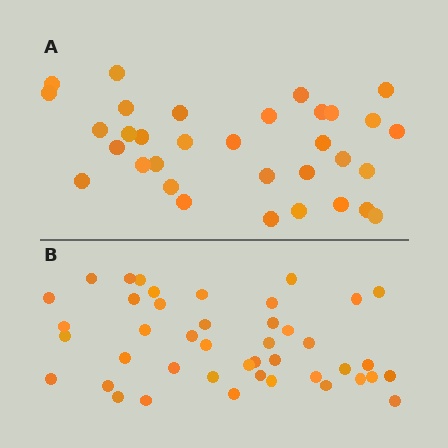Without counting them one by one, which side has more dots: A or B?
Region B (the bottom region) has more dots.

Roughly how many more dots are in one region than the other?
Region B has roughly 10 or so more dots than region A.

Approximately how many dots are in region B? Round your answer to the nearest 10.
About 40 dots. (The exact count is 43, which rounds to 40.)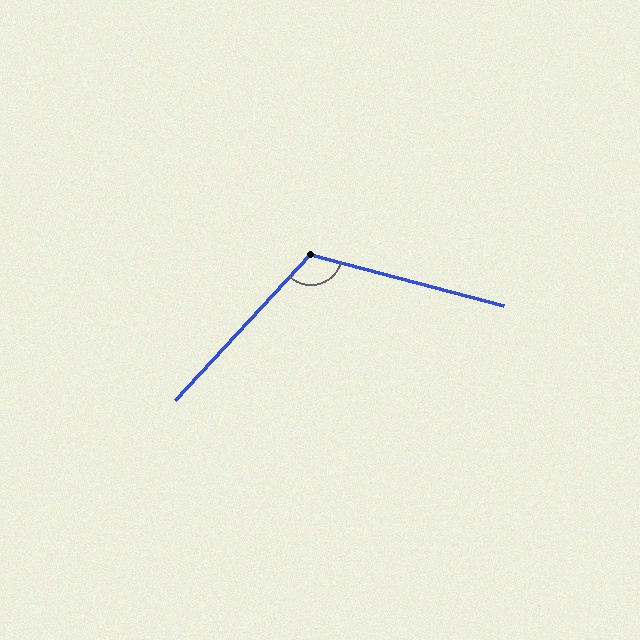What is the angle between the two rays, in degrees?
Approximately 118 degrees.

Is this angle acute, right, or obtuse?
It is obtuse.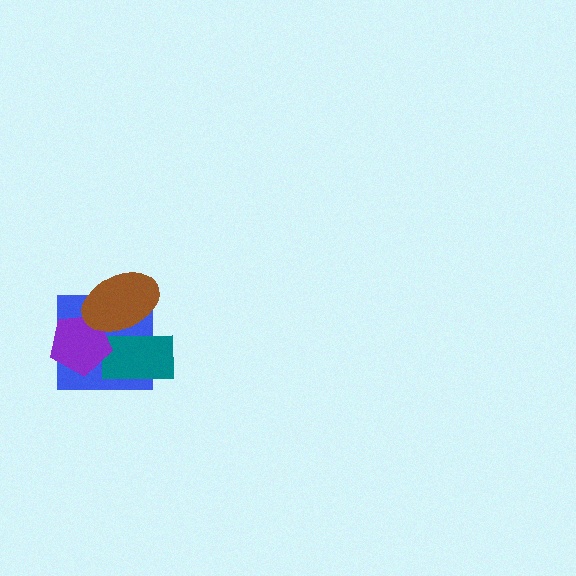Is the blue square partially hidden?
Yes, it is partially covered by another shape.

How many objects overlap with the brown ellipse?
3 objects overlap with the brown ellipse.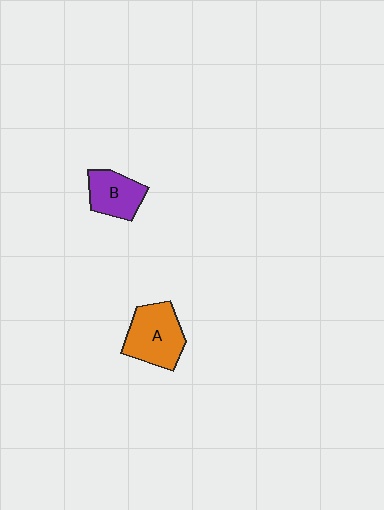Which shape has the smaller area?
Shape B (purple).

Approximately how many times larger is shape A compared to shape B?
Approximately 1.4 times.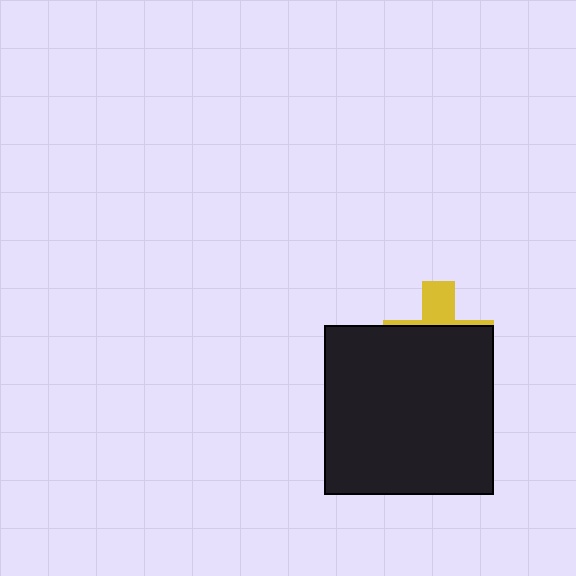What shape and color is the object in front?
The object in front is a black square.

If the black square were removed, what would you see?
You would see the complete yellow cross.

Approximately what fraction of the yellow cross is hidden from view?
Roughly 69% of the yellow cross is hidden behind the black square.